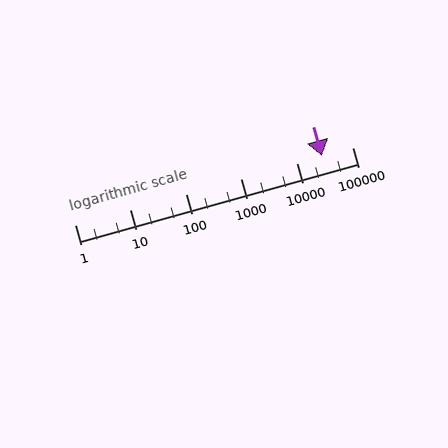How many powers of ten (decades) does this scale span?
The scale spans 5 decades, from 1 to 100000.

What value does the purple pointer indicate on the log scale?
The pointer indicates approximately 28000.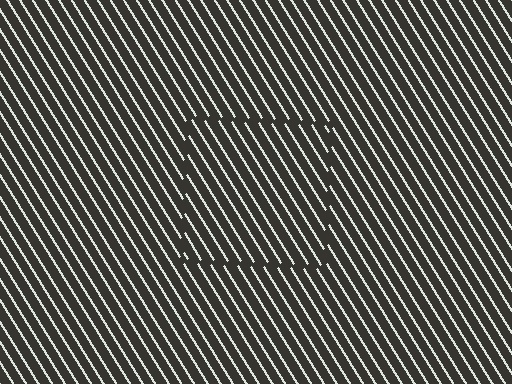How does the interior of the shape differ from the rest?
The interior of the shape contains the same grating, shifted by half a period — the contour is defined by the phase discontinuity where line-ends from the inner and outer gratings abut.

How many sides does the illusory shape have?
4 sides — the line-ends trace a square.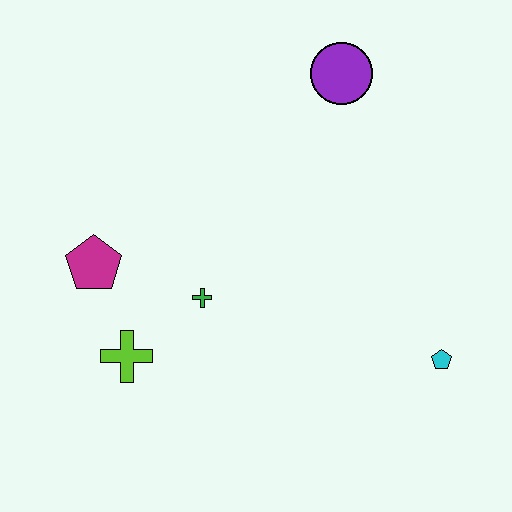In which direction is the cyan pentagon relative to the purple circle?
The cyan pentagon is below the purple circle.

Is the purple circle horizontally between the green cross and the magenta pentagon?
No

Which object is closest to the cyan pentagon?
The green cross is closest to the cyan pentagon.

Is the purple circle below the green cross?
No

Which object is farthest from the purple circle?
The lime cross is farthest from the purple circle.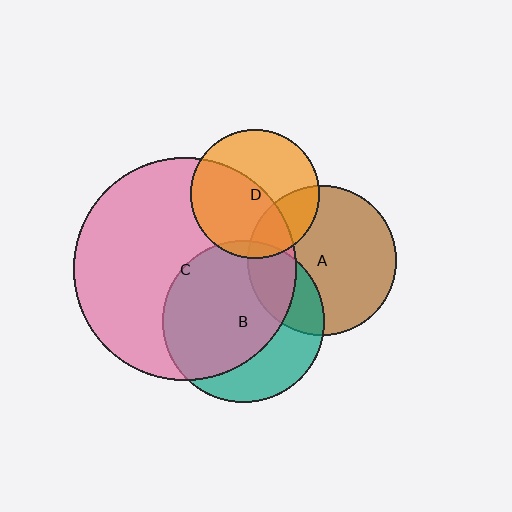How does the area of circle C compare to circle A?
Approximately 2.2 times.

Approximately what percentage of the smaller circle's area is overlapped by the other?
Approximately 65%.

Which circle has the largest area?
Circle C (pink).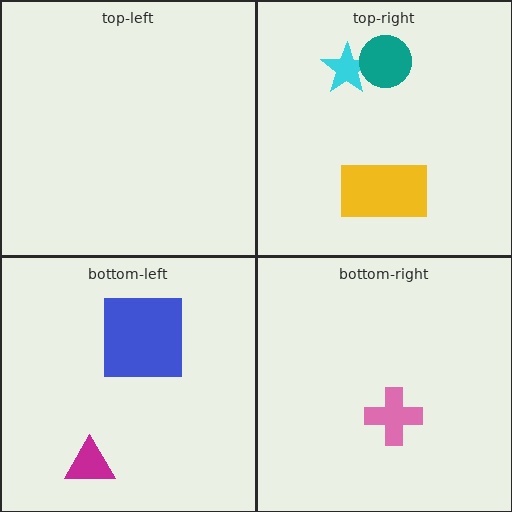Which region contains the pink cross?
The bottom-right region.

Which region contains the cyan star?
The top-right region.